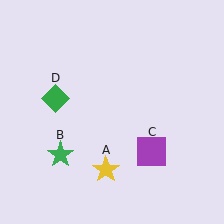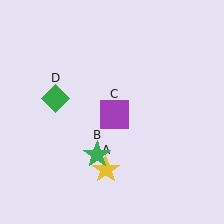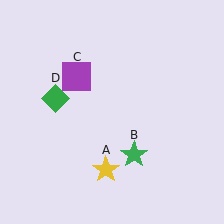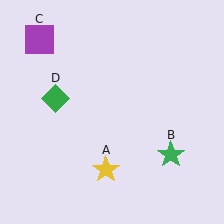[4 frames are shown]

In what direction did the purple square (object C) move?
The purple square (object C) moved up and to the left.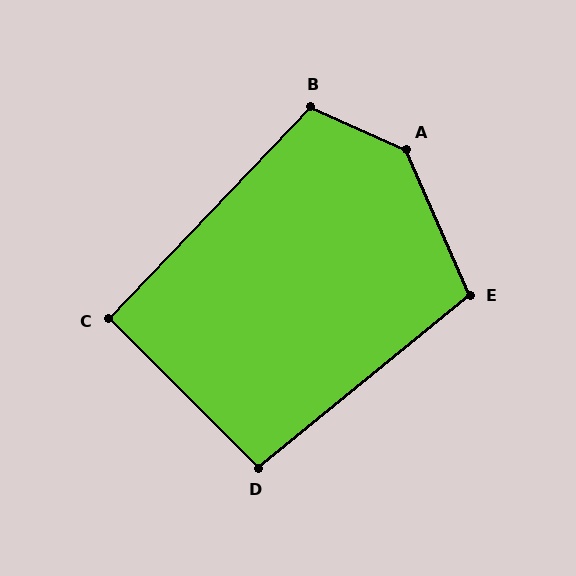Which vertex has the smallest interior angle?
C, at approximately 91 degrees.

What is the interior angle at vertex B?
Approximately 110 degrees (obtuse).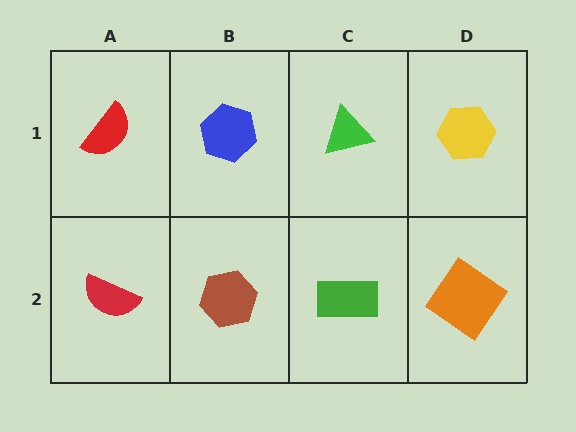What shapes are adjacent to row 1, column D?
An orange diamond (row 2, column D), a green triangle (row 1, column C).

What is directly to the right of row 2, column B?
A green rectangle.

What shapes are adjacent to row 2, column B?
A blue hexagon (row 1, column B), a red semicircle (row 2, column A), a green rectangle (row 2, column C).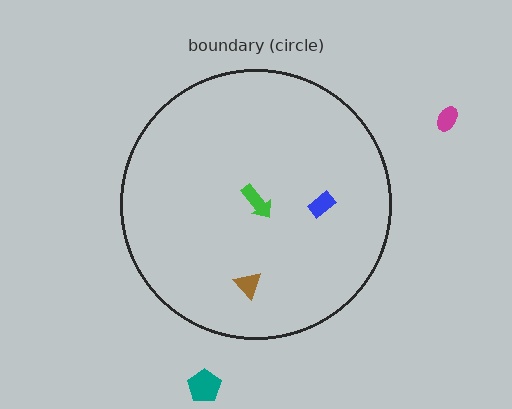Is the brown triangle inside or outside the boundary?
Inside.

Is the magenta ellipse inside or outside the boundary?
Outside.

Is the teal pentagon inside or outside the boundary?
Outside.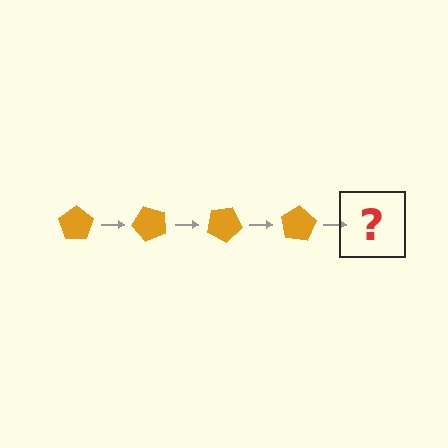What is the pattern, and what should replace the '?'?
The pattern is that the pentagon rotates 50 degrees each step. The '?' should be an orange pentagon rotated 200 degrees.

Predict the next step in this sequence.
The next step is an orange pentagon rotated 200 degrees.